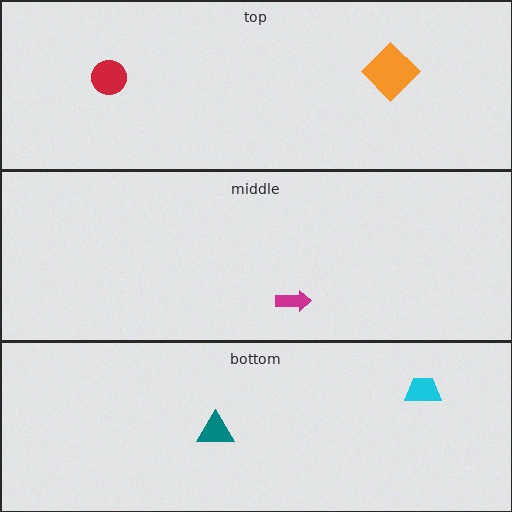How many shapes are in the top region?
2.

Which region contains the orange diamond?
The top region.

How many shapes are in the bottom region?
2.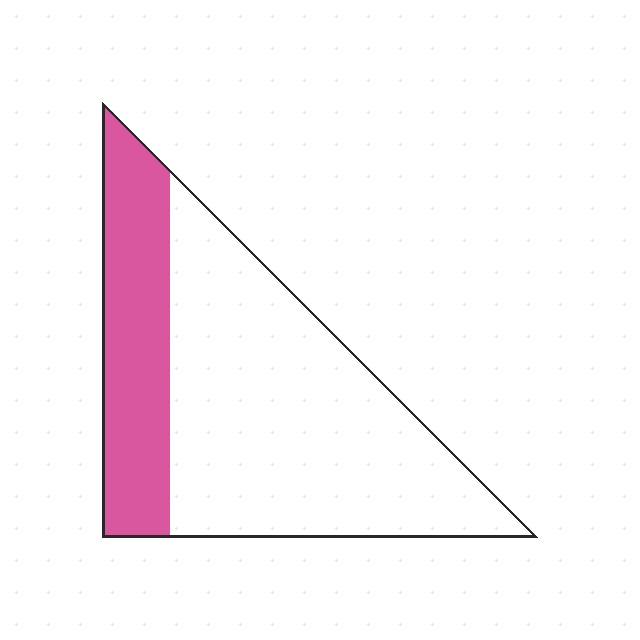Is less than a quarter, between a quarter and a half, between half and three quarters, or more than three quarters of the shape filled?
Between a quarter and a half.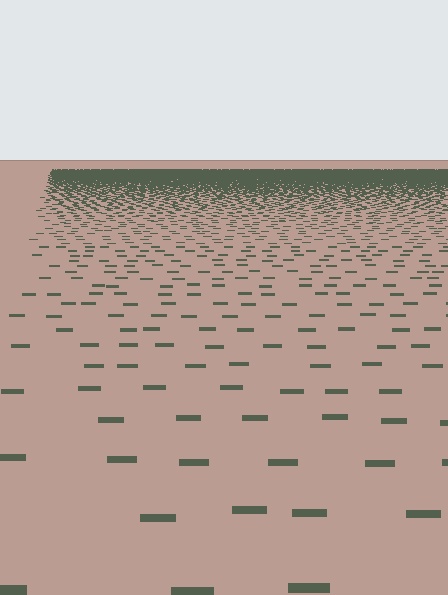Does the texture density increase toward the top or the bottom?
Density increases toward the top.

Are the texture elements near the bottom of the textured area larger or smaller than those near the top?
Larger. Near the bottom, elements are closer to the viewer and appear at a bigger on-screen size.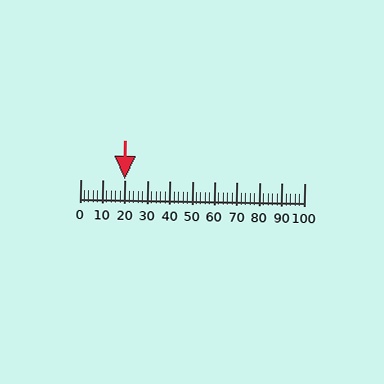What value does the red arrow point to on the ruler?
The red arrow points to approximately 20.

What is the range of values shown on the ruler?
The ruler shows values from 0 to 100.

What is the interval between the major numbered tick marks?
The major tick marks are spaced 10 units apart.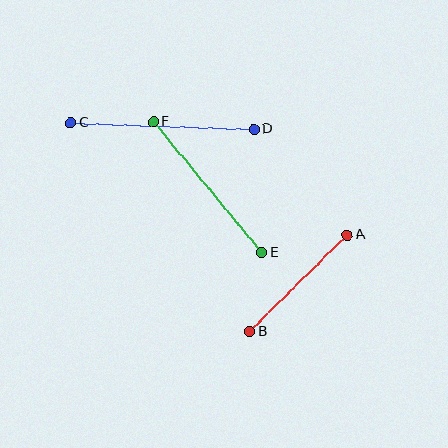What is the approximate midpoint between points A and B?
The midpoint is at approximately (298, 283) pixels.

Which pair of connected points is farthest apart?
Points C and D are farthest apart.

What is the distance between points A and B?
The distance is approximately 137 pixels.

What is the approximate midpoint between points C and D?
The midpoint is at approximately (163, 126) pixels.